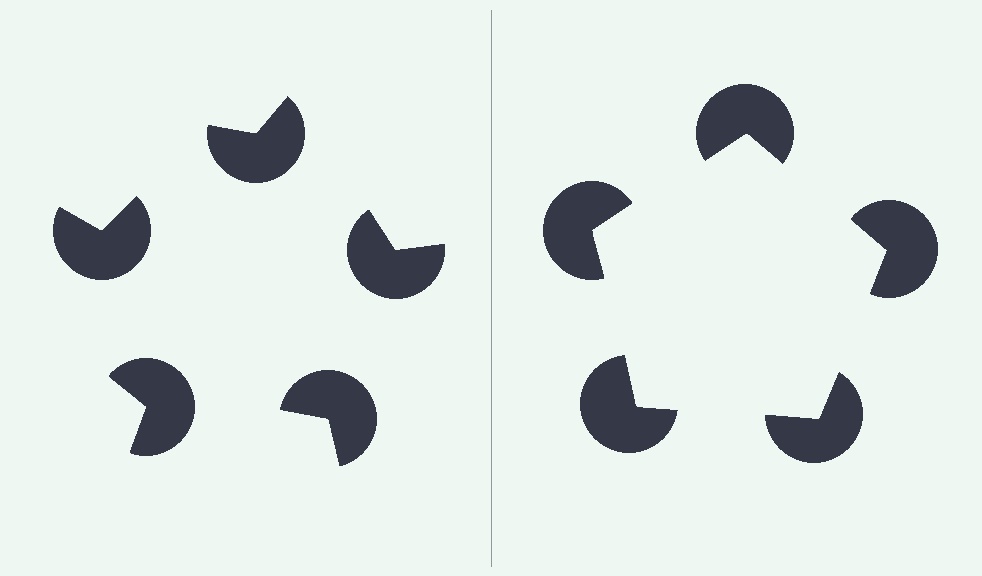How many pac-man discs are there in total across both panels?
10 — 5 on each side.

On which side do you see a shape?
An illusory pentagon appears on the right side. On the left side the wedge cuts are rotated, so no coherent shape forms.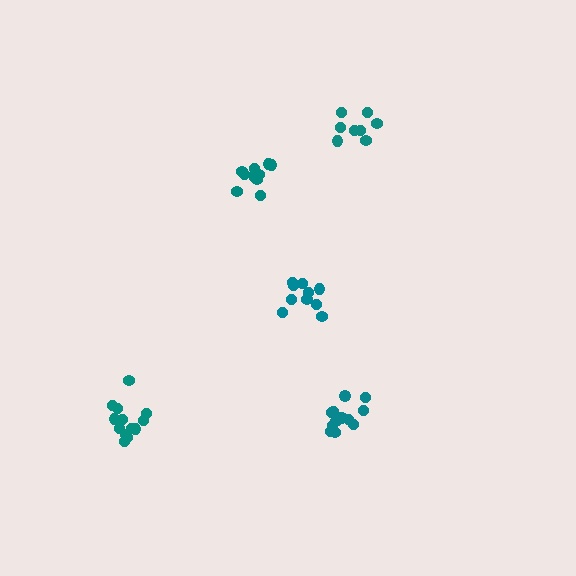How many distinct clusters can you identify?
There are 5 distinct clusters.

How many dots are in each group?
Group 1: 13 dots, Group 2: 10 dots, Group 3: 10 dots, Group 4: 13 dots, Group 5: 8 dots (54 total).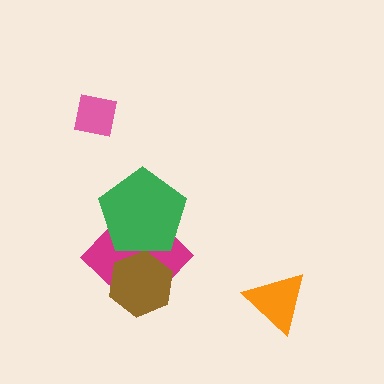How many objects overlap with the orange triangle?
0 objects overlap with the orange triangle.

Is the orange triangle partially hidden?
No, no other shape covers it.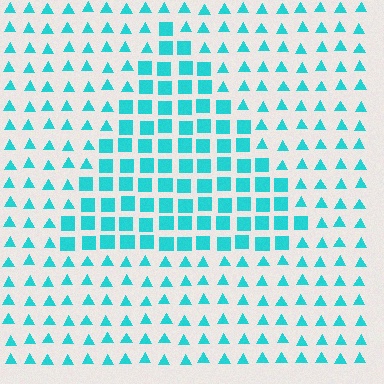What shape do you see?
I see a triangle.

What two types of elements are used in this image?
The image uses squares inside the triangle region and triangles outside it.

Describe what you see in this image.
The image is filled with small cyan elements arranged in a uniform grid. A triangle-shaped region contains squares, while the surrounding area contains triangles. The boundary is defined purely by the change in element shape.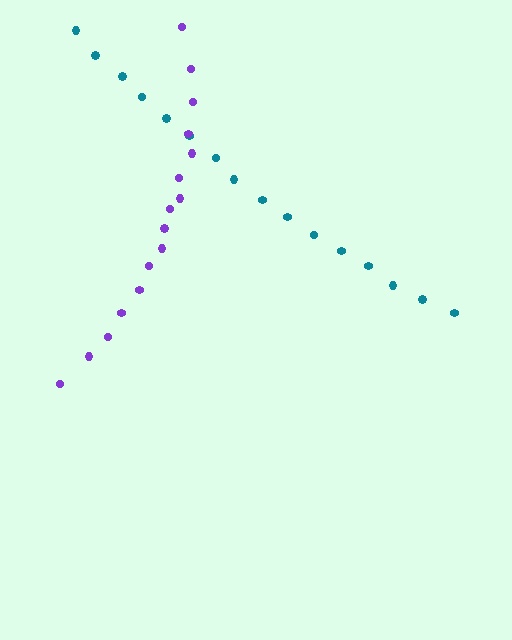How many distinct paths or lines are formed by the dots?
There are 2 distinct paths.